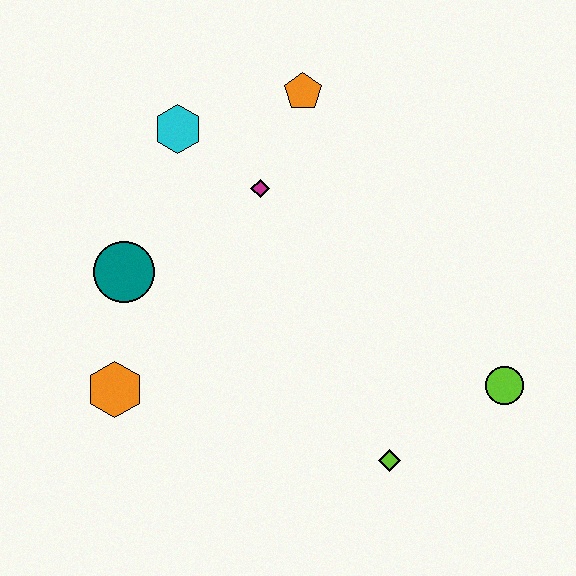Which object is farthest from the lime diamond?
The cyan hexagon is farthest from the lime diamond.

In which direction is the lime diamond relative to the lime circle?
The lime diamond is to the left of the lime circle.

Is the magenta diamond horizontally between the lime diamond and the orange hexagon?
Yes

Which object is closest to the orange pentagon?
The magenta diamond is closest to the orange pentagon.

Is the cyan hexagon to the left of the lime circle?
Yes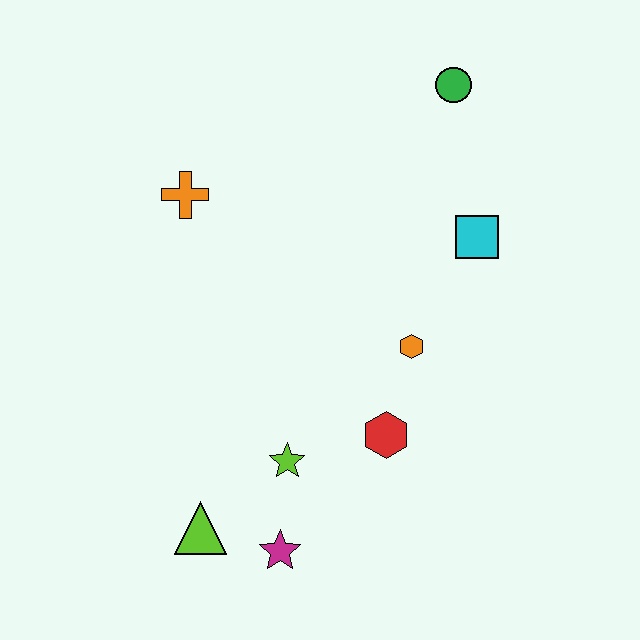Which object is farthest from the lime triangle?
The green circle is farthest from the lime triangle.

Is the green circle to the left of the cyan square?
Yes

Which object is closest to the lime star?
The magenta star is closest to the lime star.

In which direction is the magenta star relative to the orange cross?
The magenta star is below the orange cross.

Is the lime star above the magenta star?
Yes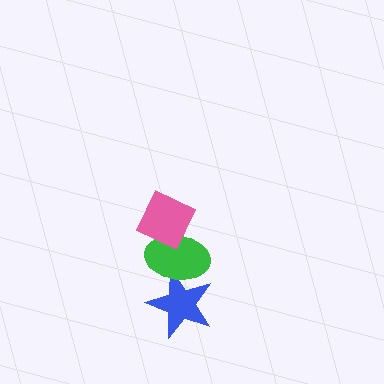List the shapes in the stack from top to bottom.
From top to bottom: the pink diamond, the green ellipse, the blue star.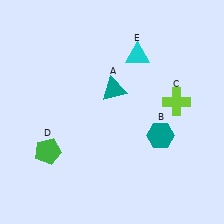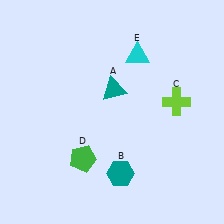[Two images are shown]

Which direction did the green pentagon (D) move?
The green pentagon (D) moved right.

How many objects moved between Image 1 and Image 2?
2 objects moved between the two images.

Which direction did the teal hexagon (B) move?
The teal hexagon (B) moved left.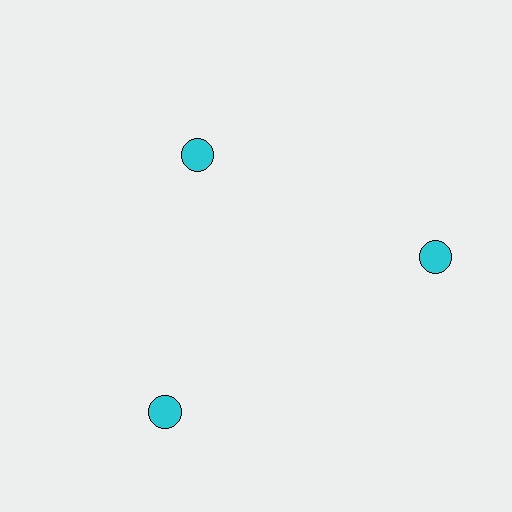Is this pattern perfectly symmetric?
No. The 3 cyan circles are arranged in a ring, but one element near the 11 o'clock position is pulled inward toward the center, breaking the 3-fold rotational symmetry.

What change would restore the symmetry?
The symmetry would be restored by moving it outward, back onto the ring so that all 3 circles sit at equal angles and equal distance from the center.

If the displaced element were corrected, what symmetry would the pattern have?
It would have 3-fold rotational symmetry — the pattern would map onto itself every 120 degrees.